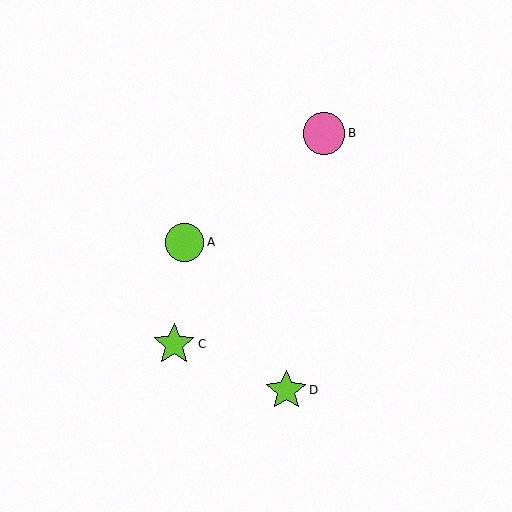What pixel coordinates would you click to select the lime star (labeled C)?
Click at (174, 344) to select the lime star C.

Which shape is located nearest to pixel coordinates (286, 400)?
The lime star (labeled D) at (286, 390) is nearest to that location.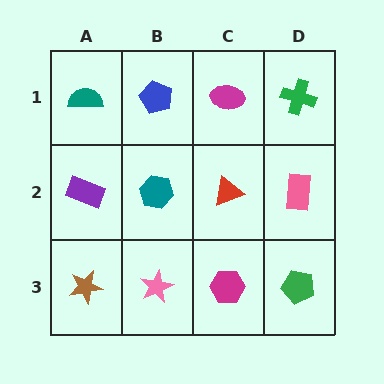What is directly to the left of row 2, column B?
A purple rectangle.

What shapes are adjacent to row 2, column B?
A blue pentagon (row 1, column B), a pink star (row 3, column B), a purple rectangle (row 2, column A), a red triangle (row 2, column C).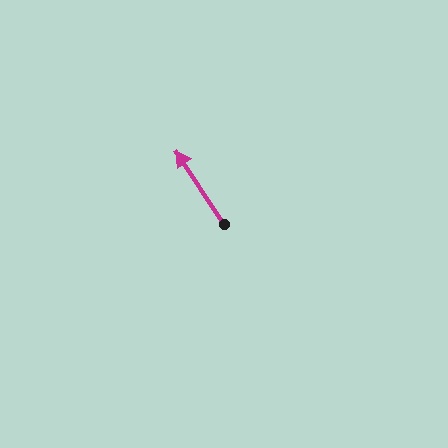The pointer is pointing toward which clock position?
Roughly 11 o'clock.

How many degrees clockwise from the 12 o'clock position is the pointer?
Approximately 327 degrees.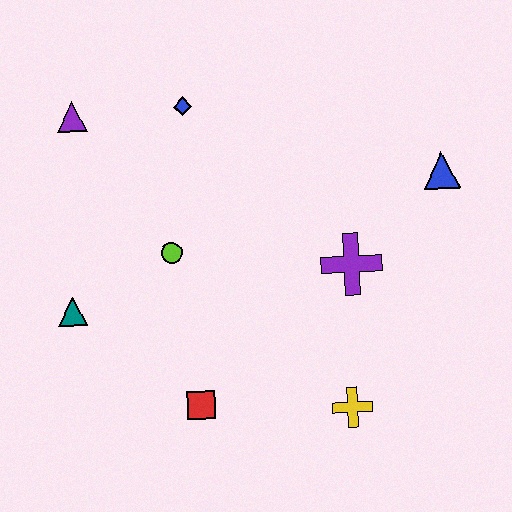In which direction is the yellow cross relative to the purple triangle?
The yellow cross is below the purple triangle.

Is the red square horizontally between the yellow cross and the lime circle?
Yes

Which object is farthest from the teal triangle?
The blue triangle is farthest from the teal triangle.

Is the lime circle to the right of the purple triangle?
Yes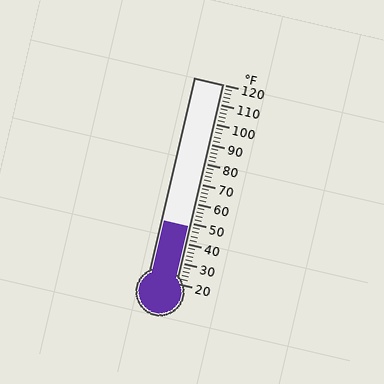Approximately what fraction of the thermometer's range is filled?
The thermometer is filled to approximately 30% of its range.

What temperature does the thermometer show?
The thermometer shows approximately 48°F.